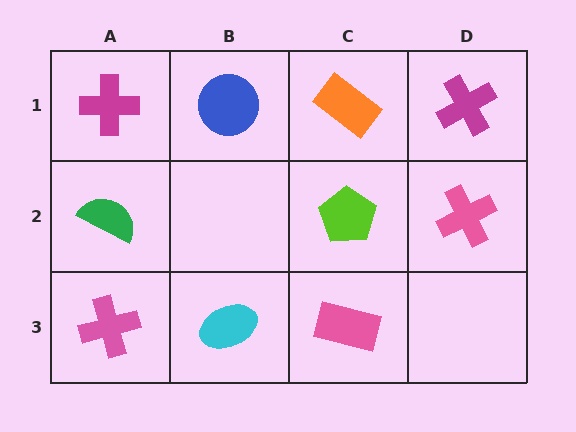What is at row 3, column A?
A pink cross.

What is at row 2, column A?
A green semicircle.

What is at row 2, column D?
A pink cross.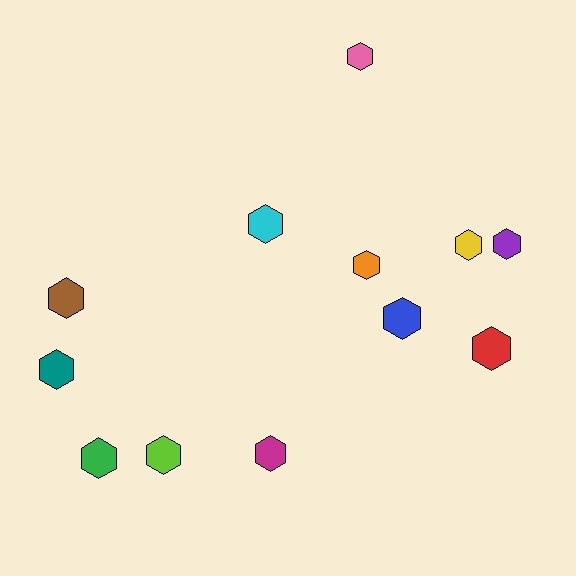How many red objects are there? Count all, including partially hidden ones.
There is 1 red object.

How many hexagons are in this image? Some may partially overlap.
There are 12 hexagons.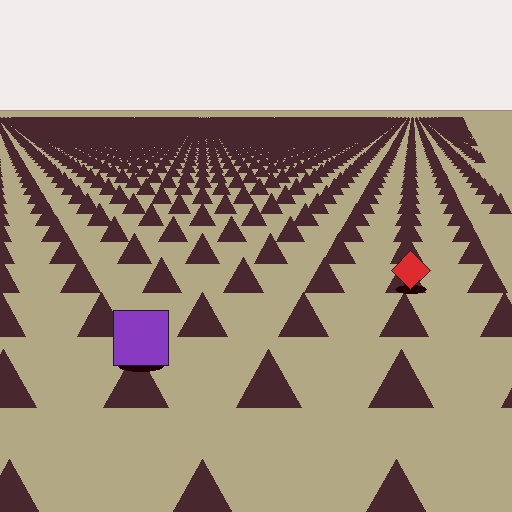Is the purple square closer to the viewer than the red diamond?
Yes. The purple square is closer — you can tell from the texture gradient: the ground texture is coarser near it.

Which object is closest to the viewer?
The purple square is closest. The texture marks near it are larger and more spread out.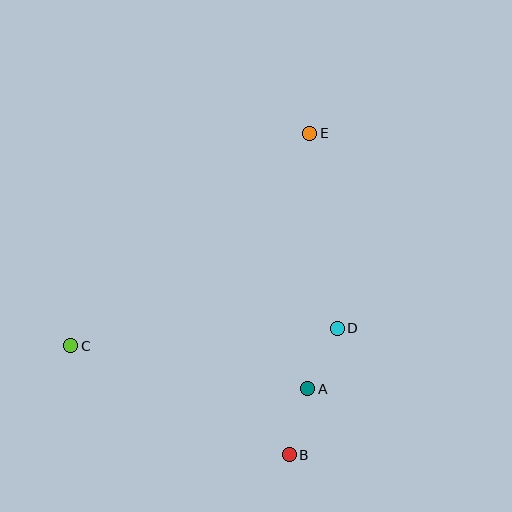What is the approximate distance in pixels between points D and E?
The distance between D and E is approximately 197 pixels.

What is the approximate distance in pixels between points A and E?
The distance between A and E is approximately 255 pixels.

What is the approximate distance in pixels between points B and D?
The distance between B and D is approximately 136 pixels.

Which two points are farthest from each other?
Points B and E are farthest from each other.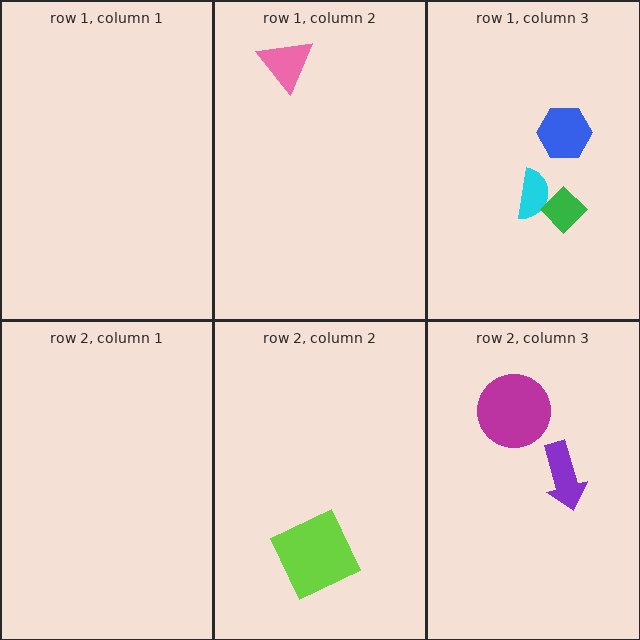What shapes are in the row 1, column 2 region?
The pink triangle.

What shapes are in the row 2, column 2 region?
The lime square.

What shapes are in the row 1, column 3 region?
The cyan semicircle, the blue hexagon, the green diamond.